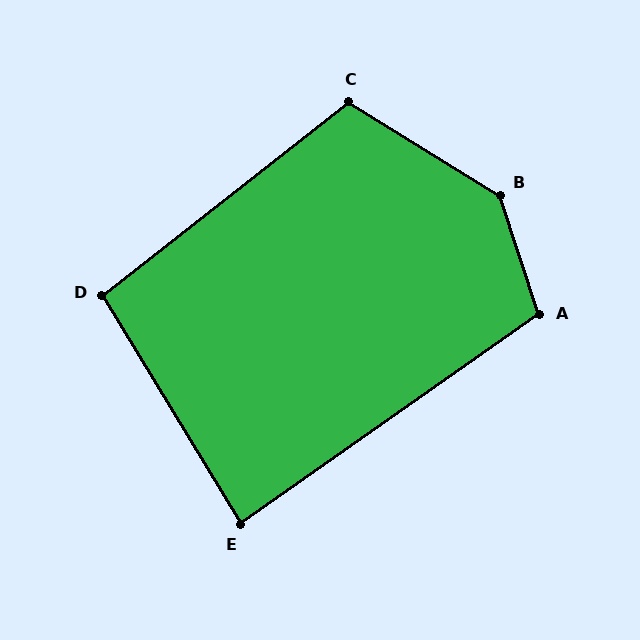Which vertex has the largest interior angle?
B, at approximately 139 degrees.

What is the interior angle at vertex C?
Approximately 111 degrees (obtuse).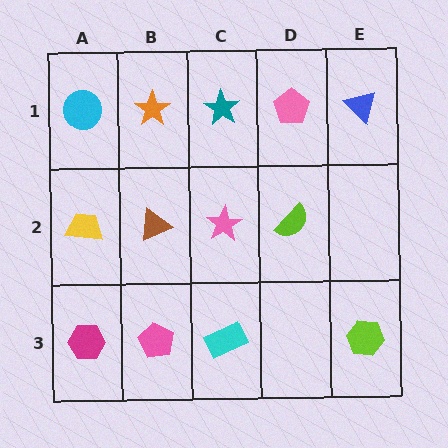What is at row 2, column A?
A yellow trapezoid.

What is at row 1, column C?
A teal star.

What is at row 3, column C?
A cyan rectangle.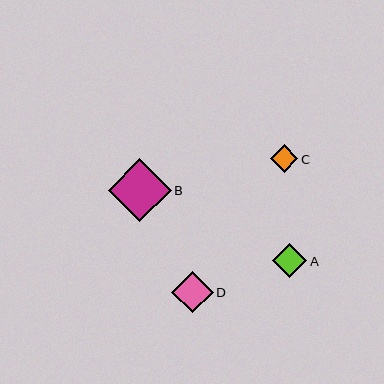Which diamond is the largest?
Diamond B is the largest with a size of approximately 63 pixels.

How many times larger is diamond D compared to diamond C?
Diamond D is approximately 1.5 times the size of diamond C.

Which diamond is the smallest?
Diamond C is the smallest with a size of approximately 27 pixels.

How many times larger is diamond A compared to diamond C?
Diamond A is approximately 1.2 times the size of diamond C.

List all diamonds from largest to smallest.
From largest to smallest: B, D, A, C.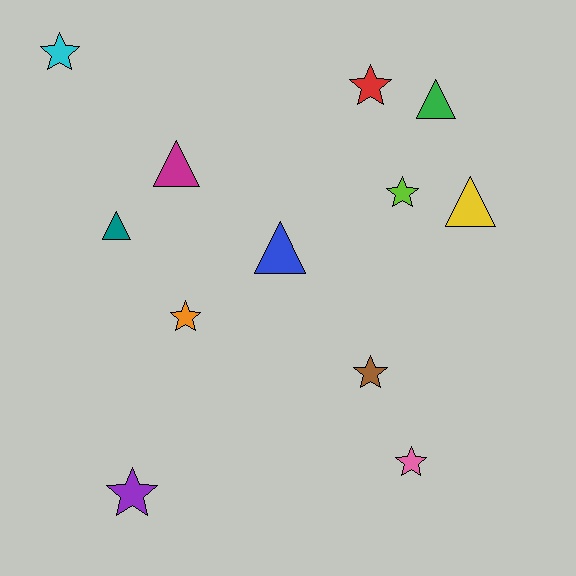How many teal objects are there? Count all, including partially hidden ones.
There is 1 teal object.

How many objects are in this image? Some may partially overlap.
There are 12 objects.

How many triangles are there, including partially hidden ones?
There are 5 triangles.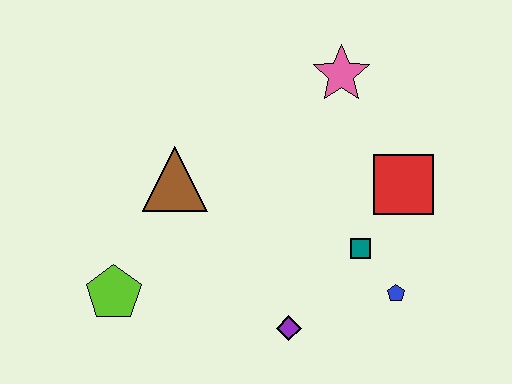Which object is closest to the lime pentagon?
The brown triangle is closest to the lime pentagon.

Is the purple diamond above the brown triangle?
No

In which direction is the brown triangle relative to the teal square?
The brown triangle is to the left of the teal square.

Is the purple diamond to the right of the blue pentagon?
No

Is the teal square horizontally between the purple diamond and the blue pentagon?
Yes